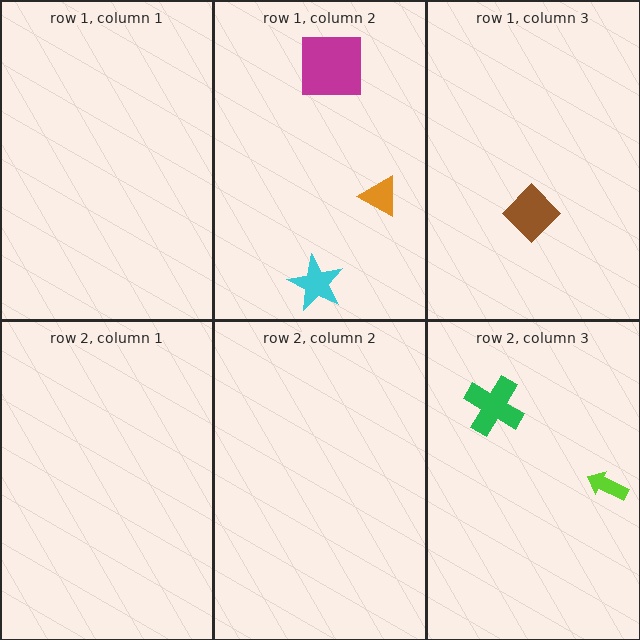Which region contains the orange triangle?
The row 1, column 2 region.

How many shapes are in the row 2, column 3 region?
2.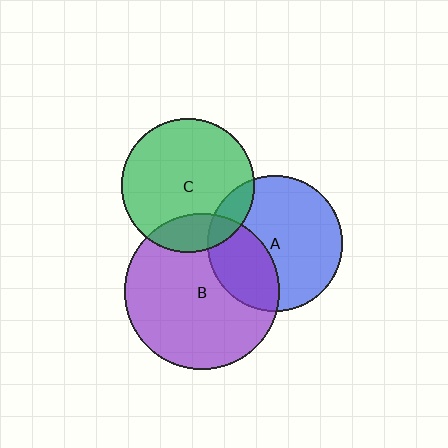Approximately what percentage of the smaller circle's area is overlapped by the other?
Approximately 30%.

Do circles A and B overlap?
Yes.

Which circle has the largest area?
Circle B (purple).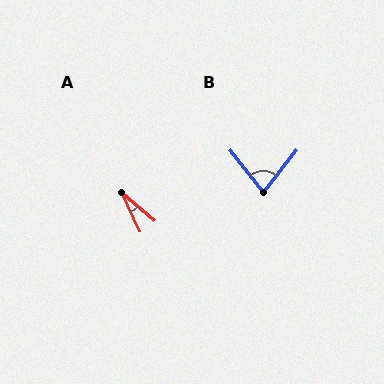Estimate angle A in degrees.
Approximately 25 degrees.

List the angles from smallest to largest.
A (25°), B (76°).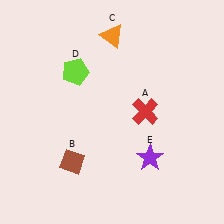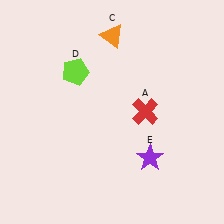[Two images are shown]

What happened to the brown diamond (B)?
The brown diamond (B) was removed in Image 2. It was in the bottom-left area of Image 1.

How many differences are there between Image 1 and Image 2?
There is 1 difference between the two images.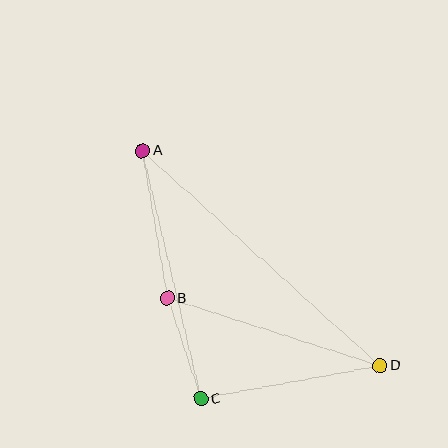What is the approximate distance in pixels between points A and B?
The distance between A and B is approximately 149 pixels.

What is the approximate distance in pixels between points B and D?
The distance between B and D is approximately 223 pixels.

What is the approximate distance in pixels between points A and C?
The distance between A and C is approximately 255 pixels.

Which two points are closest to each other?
Points B and C are closest to each other.